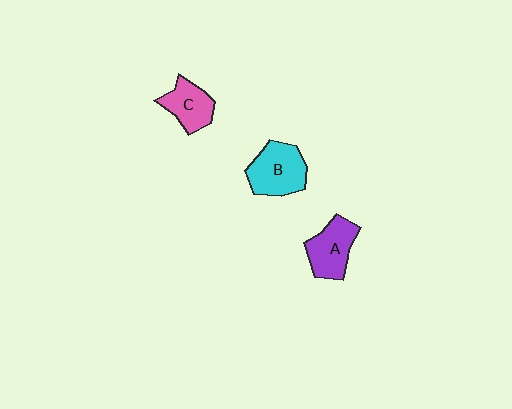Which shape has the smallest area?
Shape C (pink).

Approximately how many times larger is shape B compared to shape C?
Approximately 1.4 times.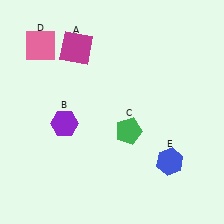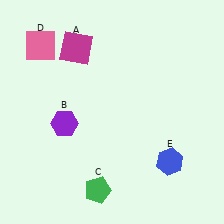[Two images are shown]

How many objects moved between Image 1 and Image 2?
1 object moved between the two images.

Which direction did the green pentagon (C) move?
The green pentagon (C) moved down.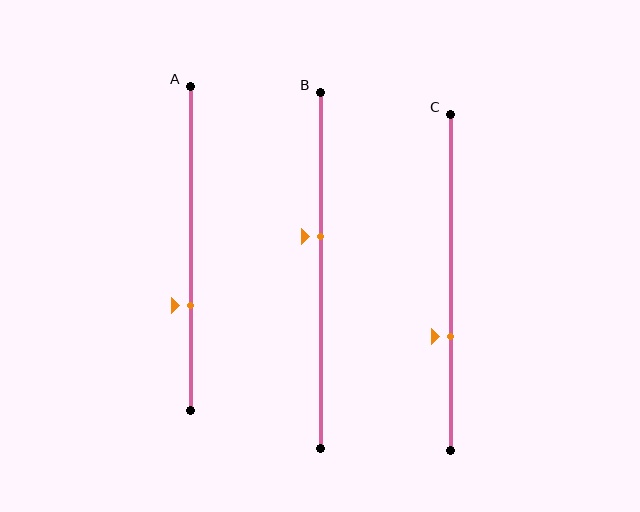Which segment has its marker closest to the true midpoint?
Segment B has its marker closest to the true midpoint.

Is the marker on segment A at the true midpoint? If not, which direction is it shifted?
No, the marker on segment A is shifted downward by about 18% of the segment length.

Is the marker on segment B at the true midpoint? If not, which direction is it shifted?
No, the marker on segment B is shifted upward by about 9% of the segment length.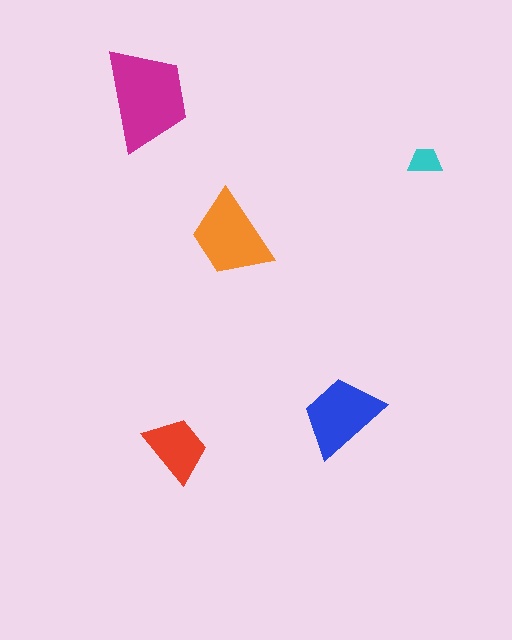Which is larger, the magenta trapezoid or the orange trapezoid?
The magenta one.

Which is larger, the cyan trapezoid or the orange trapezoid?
The orange one.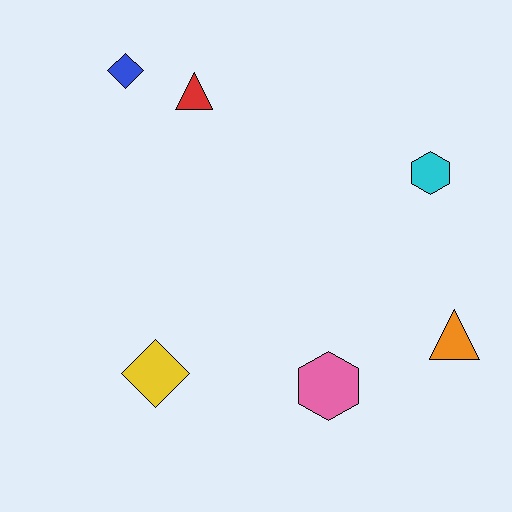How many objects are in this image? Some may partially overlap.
There are 6 objects.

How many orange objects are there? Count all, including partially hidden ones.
There is 1 orange object.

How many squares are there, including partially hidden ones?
There are no squares.